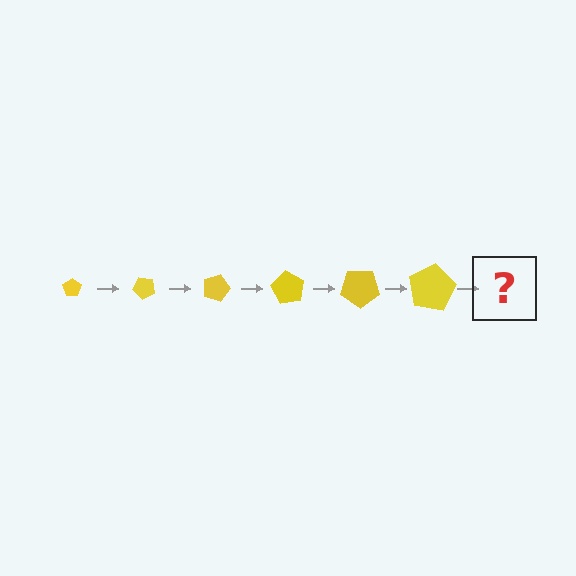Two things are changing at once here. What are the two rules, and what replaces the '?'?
The two rules are that the pentagon grows larger each step and it rotates 45 degrees each step. The '?' should be a pentagon, larger than the previous one and rotated 270 degrees from the start.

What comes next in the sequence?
The next element should be a pentagon, larger than the previous one and rotated 270 degrees from the start.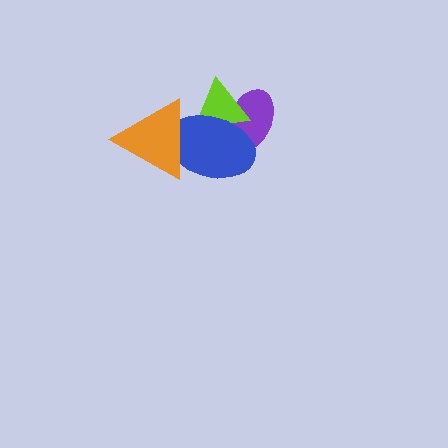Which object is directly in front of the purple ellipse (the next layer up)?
The lime triangle is directly in front of the purple ellipse.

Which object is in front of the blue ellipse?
The orange triangle is in front of the blue ellipse.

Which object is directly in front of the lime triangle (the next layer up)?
The blue ellipse is directly in front of the lime triangle.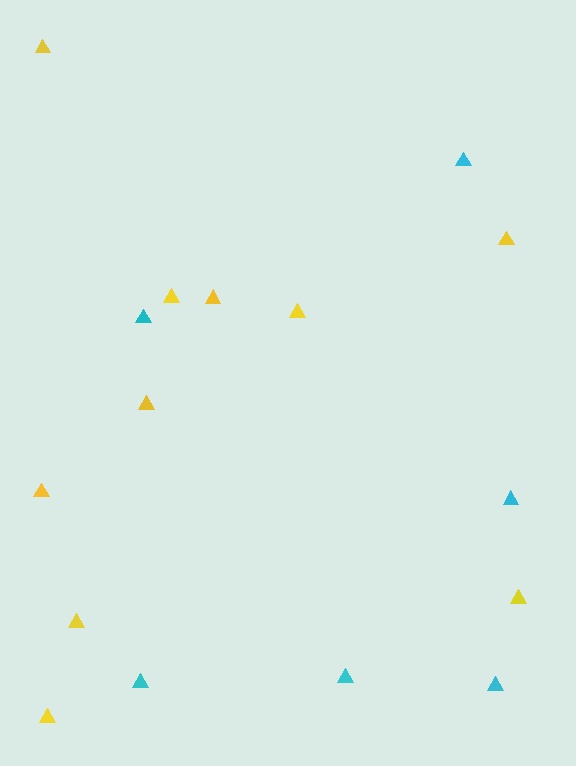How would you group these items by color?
There are 2 groups: one group of yellow triangles (10) and one group of cyan triangles (6).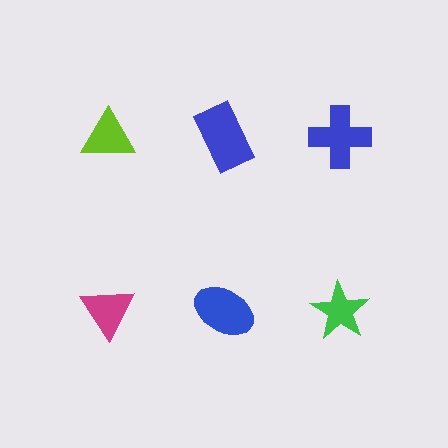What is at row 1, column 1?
A lime triangle.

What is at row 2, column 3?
A green star.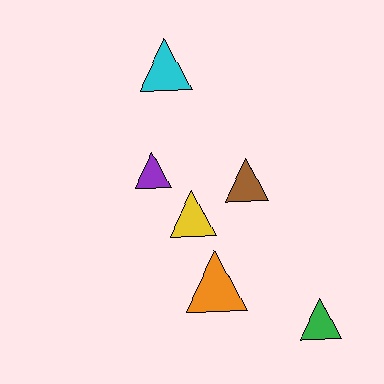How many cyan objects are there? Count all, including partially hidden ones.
There is 1 cyan object.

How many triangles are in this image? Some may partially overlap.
There are 6 triangles.